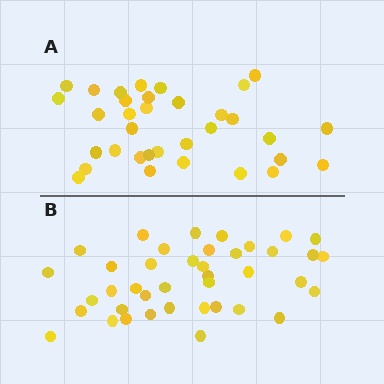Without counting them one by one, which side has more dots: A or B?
Region B (the bottom region) has more dots.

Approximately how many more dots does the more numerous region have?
Region B has about 6 more dots than region A.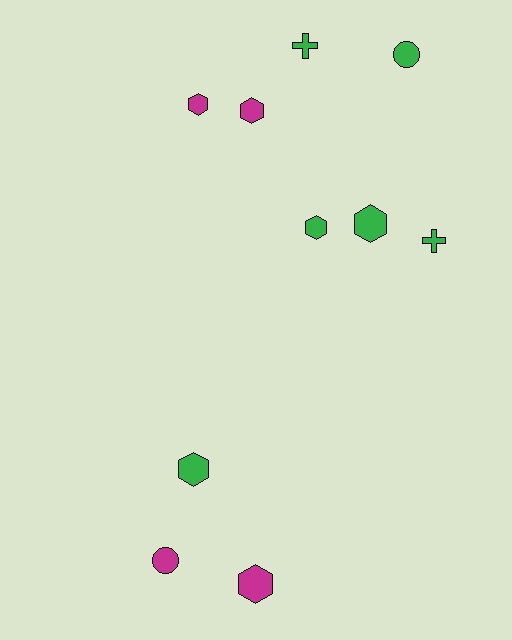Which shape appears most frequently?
Hexagon, with 6 objects.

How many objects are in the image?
There are 10 objects.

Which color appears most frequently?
Green, with 6 objects.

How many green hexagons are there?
There are 3 green hexagons.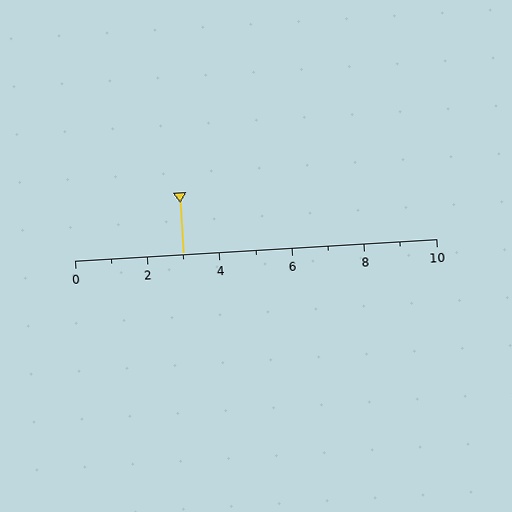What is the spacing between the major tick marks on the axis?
The major ticks are spaced 2 apart.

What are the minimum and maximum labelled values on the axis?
The axis runs from 0 to 10.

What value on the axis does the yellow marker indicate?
The marker indicates approximately 3.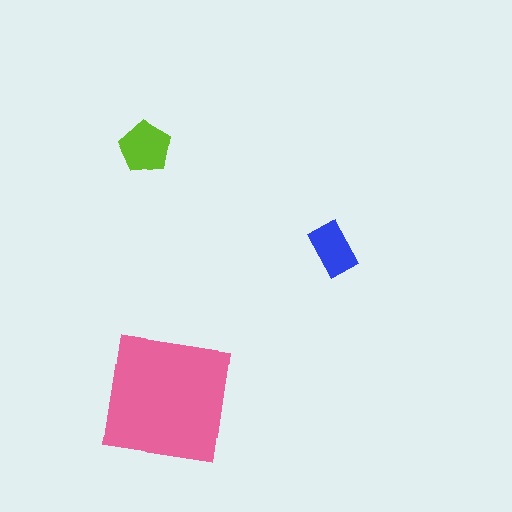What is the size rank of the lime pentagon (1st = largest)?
2nd.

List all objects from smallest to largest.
The blue rectangle, the lime pentagon, the pink square.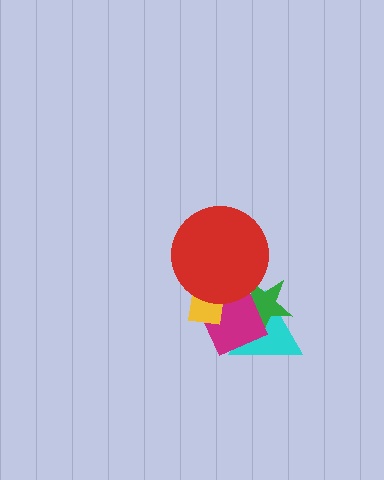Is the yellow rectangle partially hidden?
Yes, it is partially covered by another shape.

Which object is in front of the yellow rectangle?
The red circle is in front of the yellow rectangle.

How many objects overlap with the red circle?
3 objects overlap with the red circle.